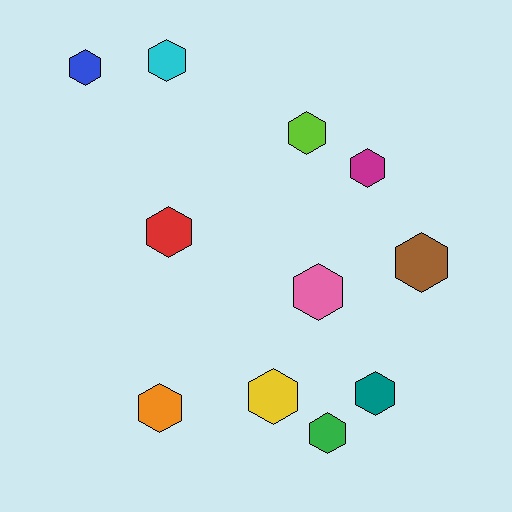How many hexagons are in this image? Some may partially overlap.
There are 11 hexagons.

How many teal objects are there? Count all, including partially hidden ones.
There is 1 teal object.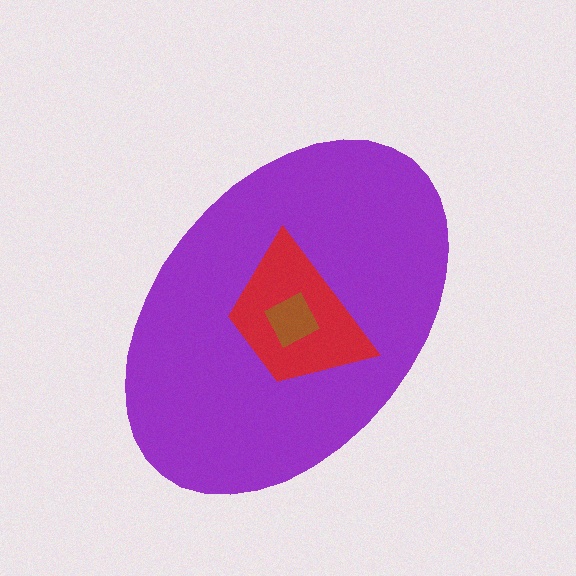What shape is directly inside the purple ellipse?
The red trapezoid.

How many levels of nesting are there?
3.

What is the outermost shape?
The purple ellipse.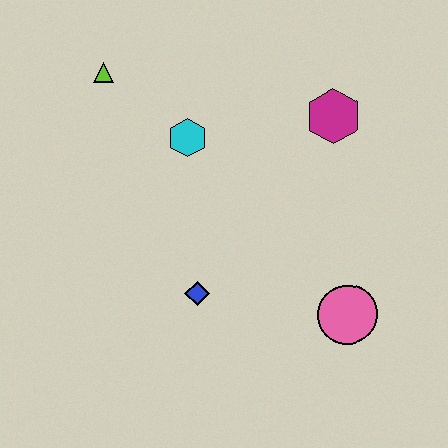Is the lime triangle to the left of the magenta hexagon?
Yes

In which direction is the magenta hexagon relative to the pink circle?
The magenta hexagon is above the pink circle.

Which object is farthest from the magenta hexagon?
The lime triangle is farthest from the magenta hexagon.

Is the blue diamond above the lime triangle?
No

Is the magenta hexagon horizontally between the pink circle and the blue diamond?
Yes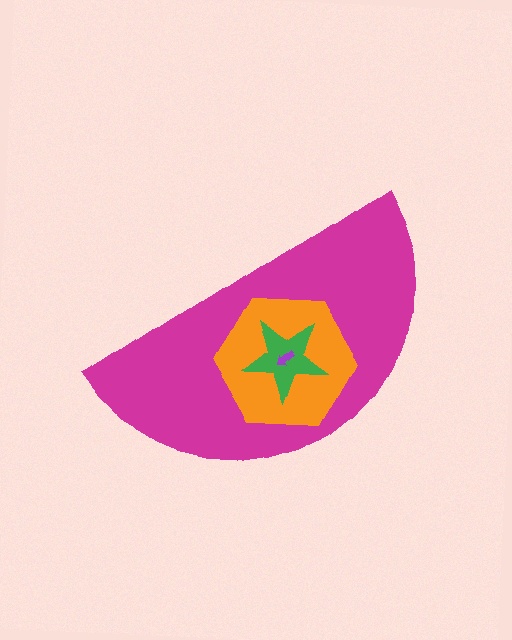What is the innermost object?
The purple arrow.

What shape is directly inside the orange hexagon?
The green star.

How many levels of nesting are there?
4.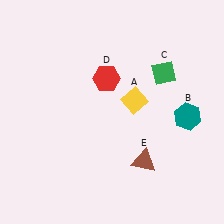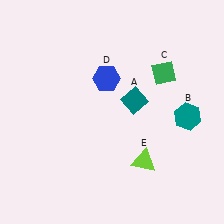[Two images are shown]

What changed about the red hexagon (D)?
In Image 1, D is red. In Image 2, it changed to blue.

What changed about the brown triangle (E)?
In Image 1, E is brown. In Image 2, it changed to lime.